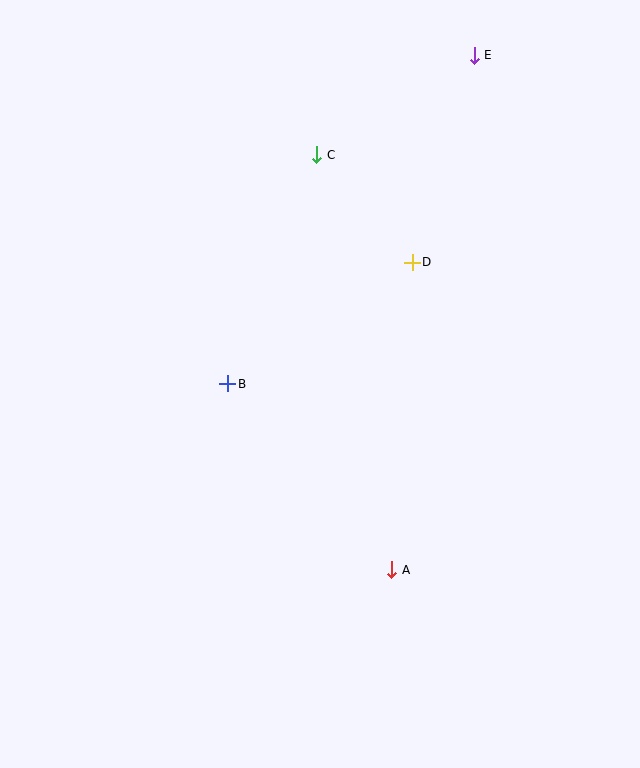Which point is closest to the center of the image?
Point B at (228, 384) is closest to the center.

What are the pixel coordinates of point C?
Point C is at (317, 155).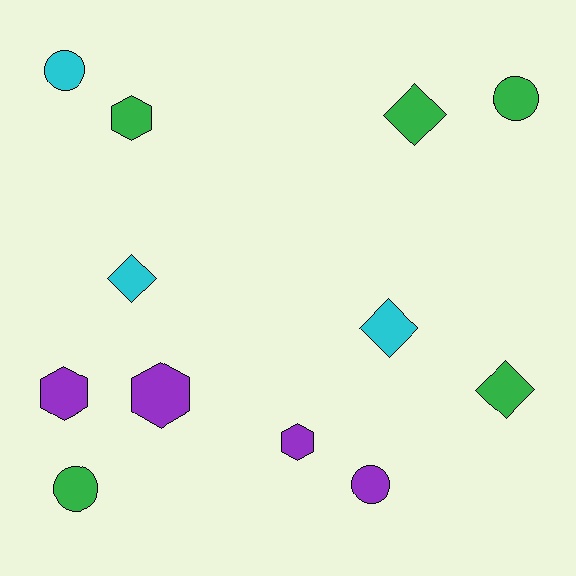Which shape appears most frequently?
Hexagon, with 4 objects.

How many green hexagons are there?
There is 1 green hexagon.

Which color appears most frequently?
Green, with 5 objects.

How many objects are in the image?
There are 12 objects.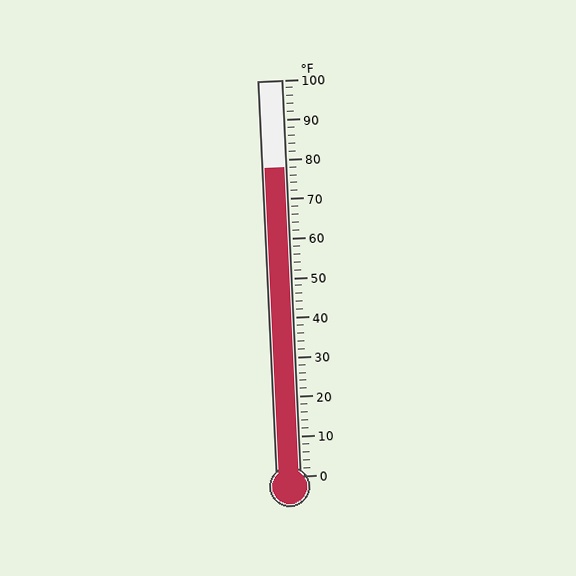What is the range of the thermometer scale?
The thermometer scale ranges from 0°F to 100°F.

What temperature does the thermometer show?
The thermometer shows approximately 78°F.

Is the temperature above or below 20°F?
The temperature is above 20°F.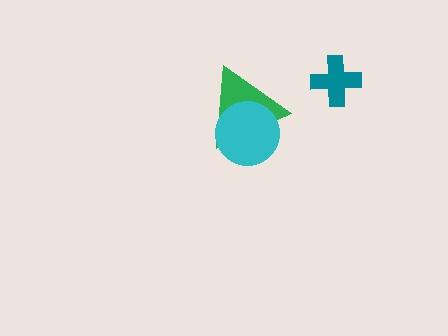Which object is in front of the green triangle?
The cyan circle is in front of the green triangle.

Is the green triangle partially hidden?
Yes, it is partially covered by another shape.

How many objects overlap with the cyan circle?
1 object overlaps with the cyan circle.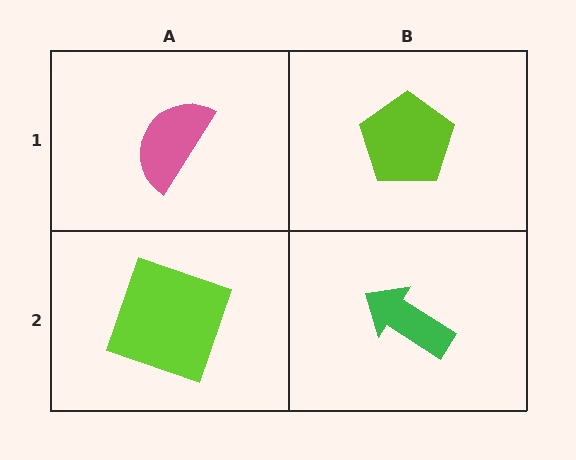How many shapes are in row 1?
2 shapes.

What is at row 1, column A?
A pink semicircle.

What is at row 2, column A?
A lime square.